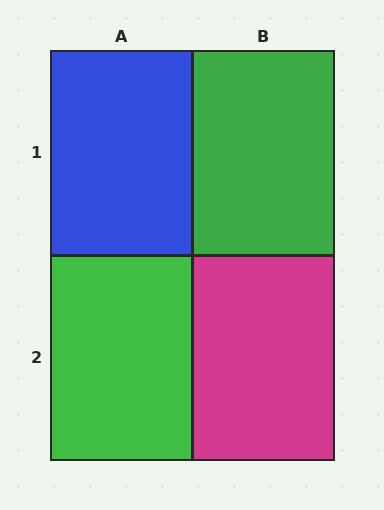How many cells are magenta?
1 cell is magenta.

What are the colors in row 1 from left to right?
Blue, green.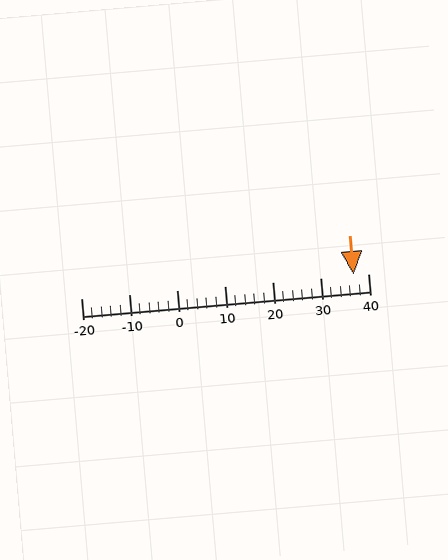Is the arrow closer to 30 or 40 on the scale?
The arrow is closer to 40.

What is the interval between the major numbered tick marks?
The major tick marks are spaced 10 units apart.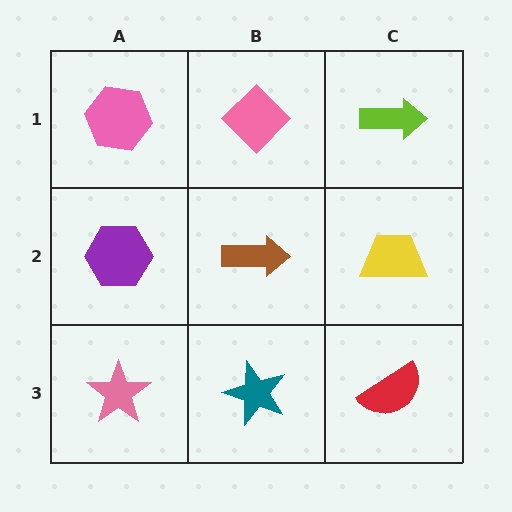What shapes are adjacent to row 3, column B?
A brown arrow (row 2, column B), a pink star (row 3, column A), a red semicircle (row 3, column C).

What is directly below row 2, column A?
A pink star.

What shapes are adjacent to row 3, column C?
A yellow trapezoid (row 2, column C), a teal star (row 3, column B).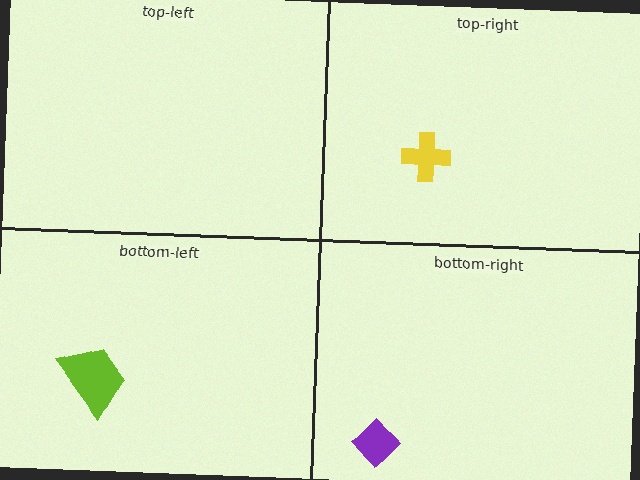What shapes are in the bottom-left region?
The lime trapezoid.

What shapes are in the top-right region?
The yellow cross.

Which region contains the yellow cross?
The top-right region.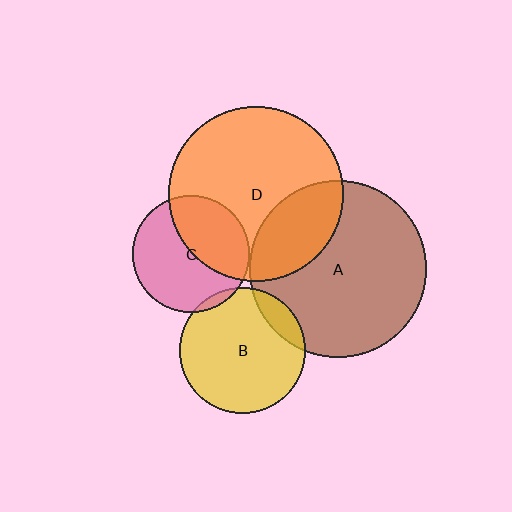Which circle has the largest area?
Circle A (brown).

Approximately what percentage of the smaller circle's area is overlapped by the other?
Approximately 5%.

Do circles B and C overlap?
Yes.